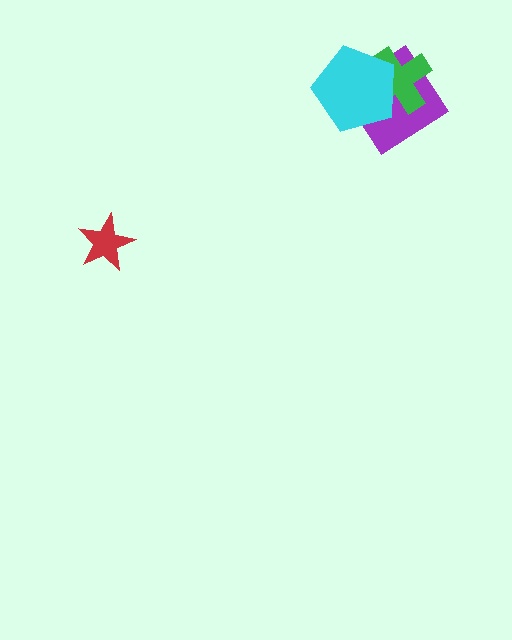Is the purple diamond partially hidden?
Yes, it is partially covered by another shape.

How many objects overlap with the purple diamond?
2 objects overlap with the purple diamond.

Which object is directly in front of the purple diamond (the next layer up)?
The green cross is directly in front of the purple diamond.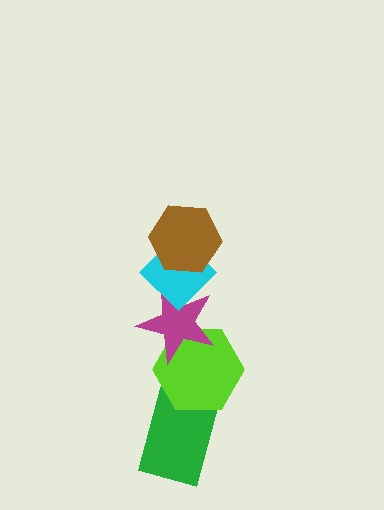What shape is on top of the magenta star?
The cyan diamond is on top of the magenta star.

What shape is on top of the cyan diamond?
The brown hexagon is on top of the cyan diamond.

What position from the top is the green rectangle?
The green rectangle is 5th from the top.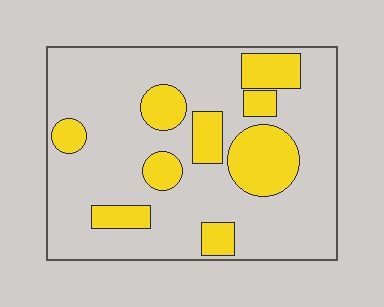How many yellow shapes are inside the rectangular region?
9.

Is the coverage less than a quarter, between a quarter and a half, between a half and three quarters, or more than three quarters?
Less than a quarter.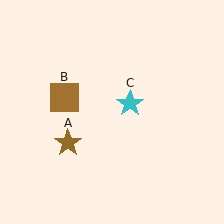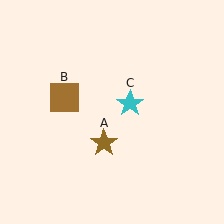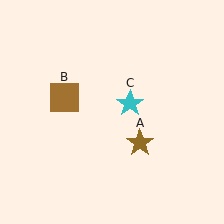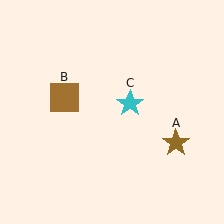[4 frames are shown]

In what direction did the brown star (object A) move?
The brown star (object A) moved right.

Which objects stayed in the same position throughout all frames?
Brown square (object B) and cyan star (object C) remained stationary.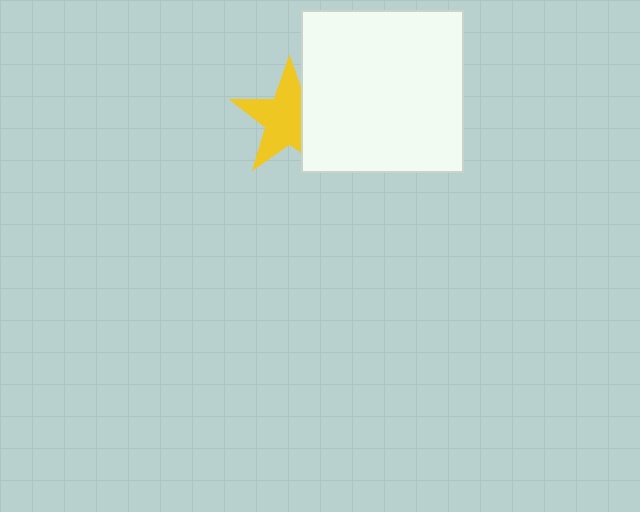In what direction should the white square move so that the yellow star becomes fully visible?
The white square should move right. That is the shortest direction to clear the overlap and leave the yellow star fully visible.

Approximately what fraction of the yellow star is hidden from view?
Roughly 31% of the yellow star is hidden behind the white square.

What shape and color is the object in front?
The object in front is a white square.